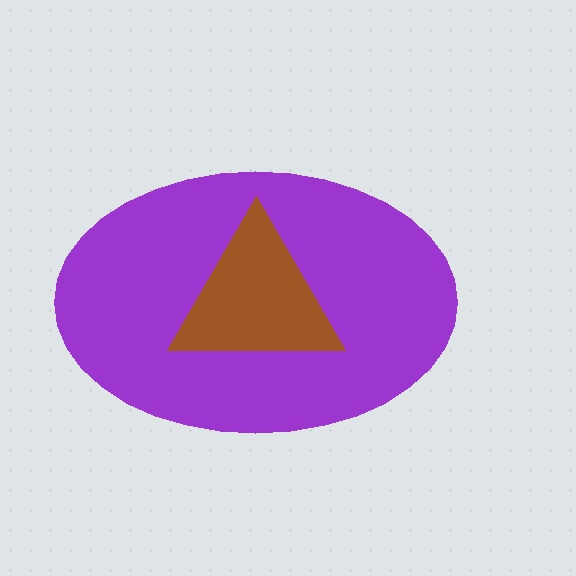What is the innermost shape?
The brown triangle.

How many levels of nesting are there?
2.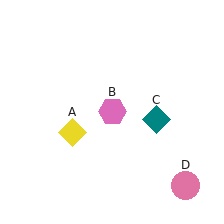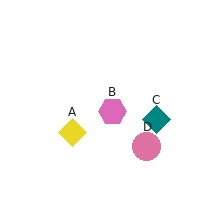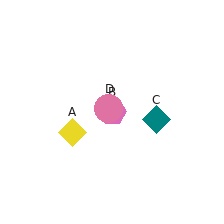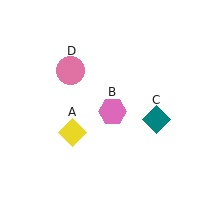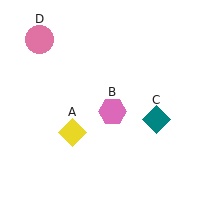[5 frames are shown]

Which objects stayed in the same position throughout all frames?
Yellow diamond (object A) and pink hexagon (object B) and teal diamond (object C) remained stationary.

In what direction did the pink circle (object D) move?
The pink circle (object D) moved up and to the left.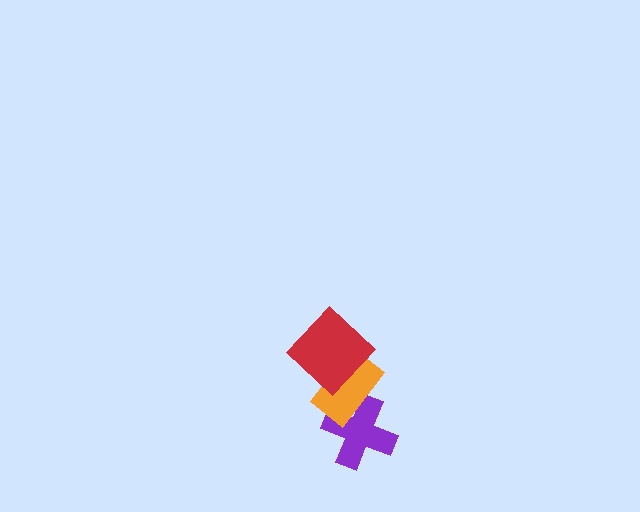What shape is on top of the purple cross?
The orange rectangle is on top of the purple cross.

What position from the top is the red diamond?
The red diamond is 1st from the top.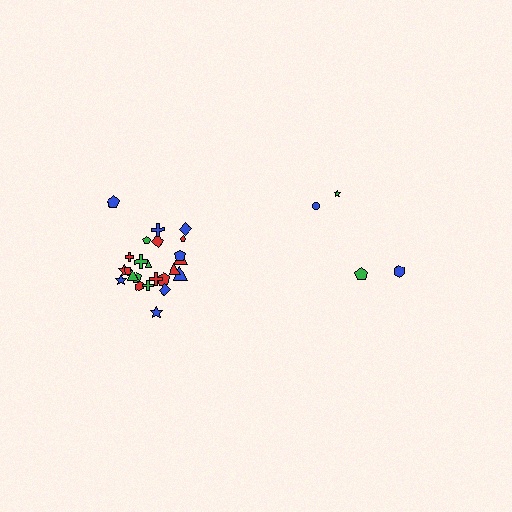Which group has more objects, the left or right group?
The left group.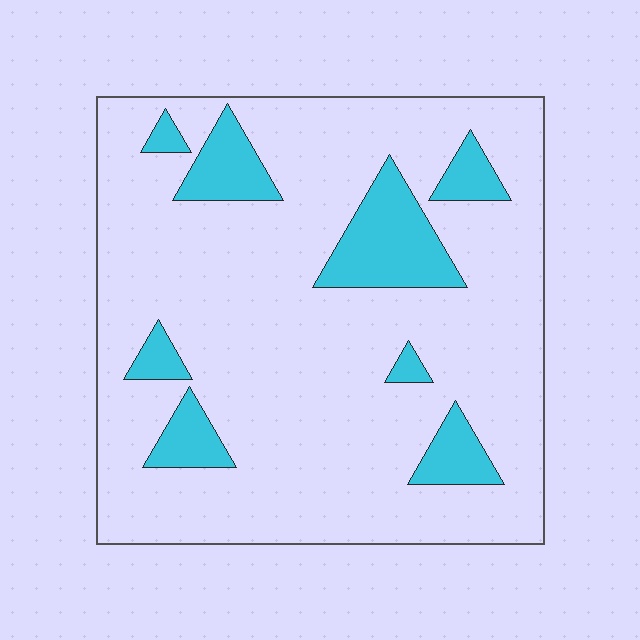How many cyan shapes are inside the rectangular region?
8.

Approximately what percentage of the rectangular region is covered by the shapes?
Approximately 15%.